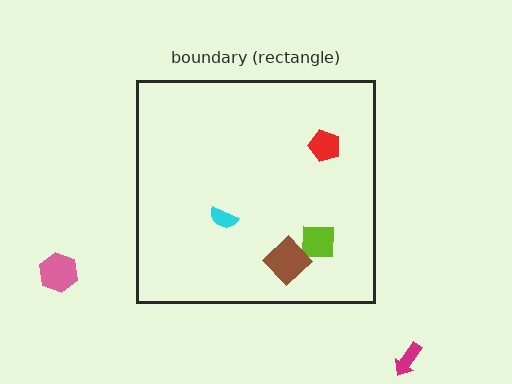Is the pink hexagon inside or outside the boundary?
Outside.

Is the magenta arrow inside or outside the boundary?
Outside.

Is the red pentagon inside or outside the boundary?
Inside.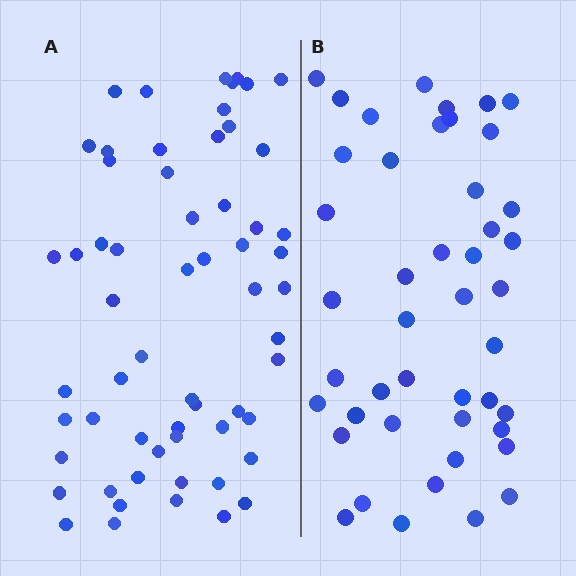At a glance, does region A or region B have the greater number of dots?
Region A (the left region) has more dots.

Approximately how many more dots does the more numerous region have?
Region A has approximately 15 more dots than region B.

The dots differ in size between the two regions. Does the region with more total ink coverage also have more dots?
No. Region B has more total ink coverage because its dots are larger, but region A actually contains more individual dots. Total area can be misleading — the number of items is what matters here.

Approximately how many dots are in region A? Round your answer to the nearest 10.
About 60 dots.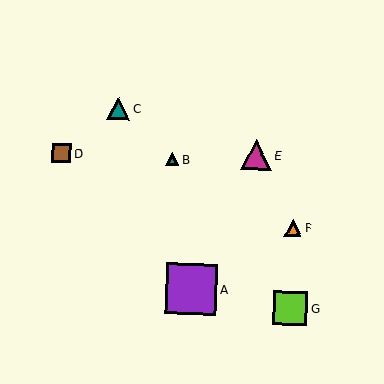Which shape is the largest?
The purple square (labeled A) is the largest.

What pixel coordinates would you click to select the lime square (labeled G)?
Click at (290, 308) to select the lime square G.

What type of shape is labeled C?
Shape C is a teal triangle.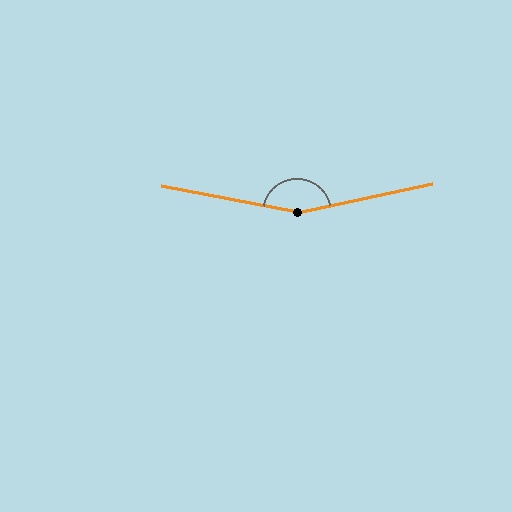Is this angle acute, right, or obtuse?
It is obtuse.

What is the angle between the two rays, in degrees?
Approximately 157 degrees.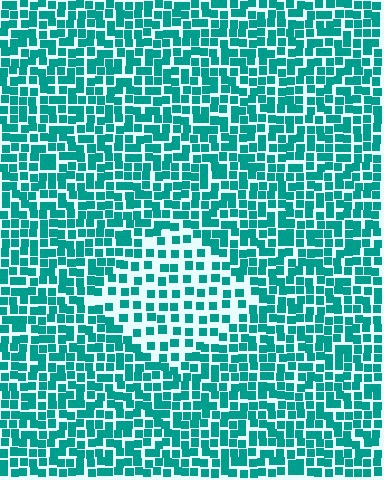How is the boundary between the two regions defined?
The boundary is defined by a change in element density (approximately 1.9x ratio). All elements are the same color, size, and shape.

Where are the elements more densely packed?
The elements are more densely packed outside the diamond boundary.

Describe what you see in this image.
The image contains small teal elements arranged at two different densities. A diamond-shaped region is visible where the elements are less densely packed than the surrounding area.